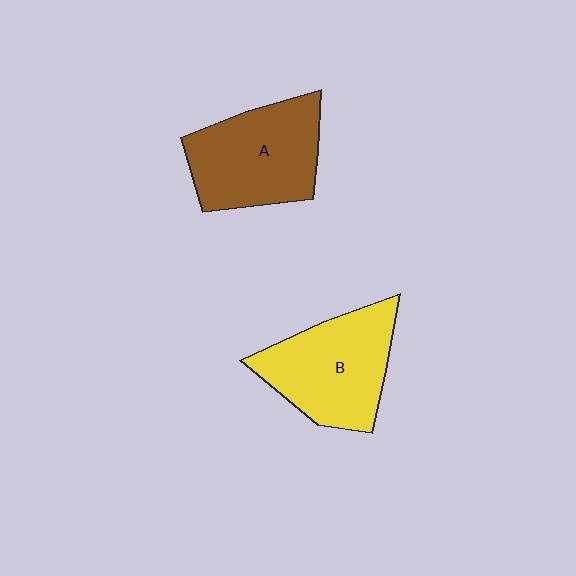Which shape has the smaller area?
Shape A (brown).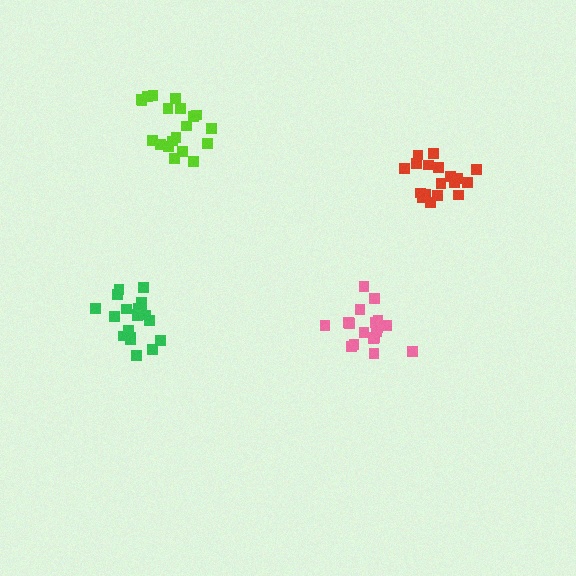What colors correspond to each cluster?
The clusters are colored: pink, red, green, lime.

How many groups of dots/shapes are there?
There are 4 groups.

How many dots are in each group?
Group 1: 18 dots, Group 2: 19 dots, Group 3: 20 dots, Group 4: 20 dots (77 total).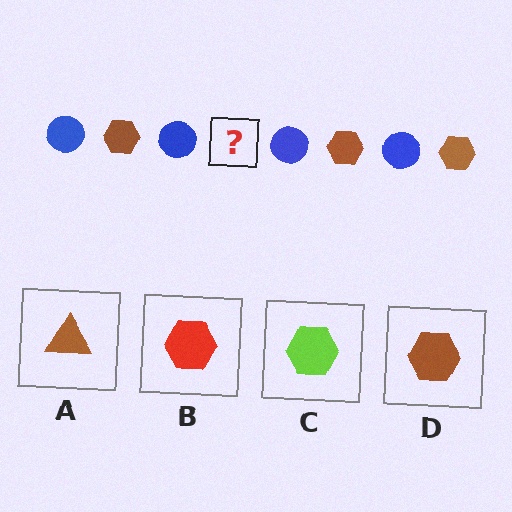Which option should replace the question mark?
Option D.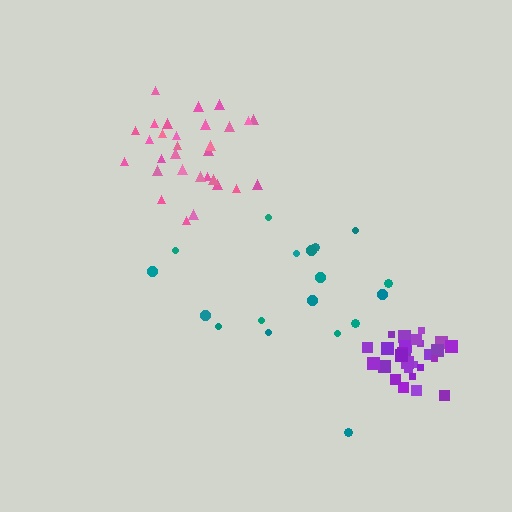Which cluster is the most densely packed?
Purple.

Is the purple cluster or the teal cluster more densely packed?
Purple.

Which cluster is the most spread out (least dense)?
Teal.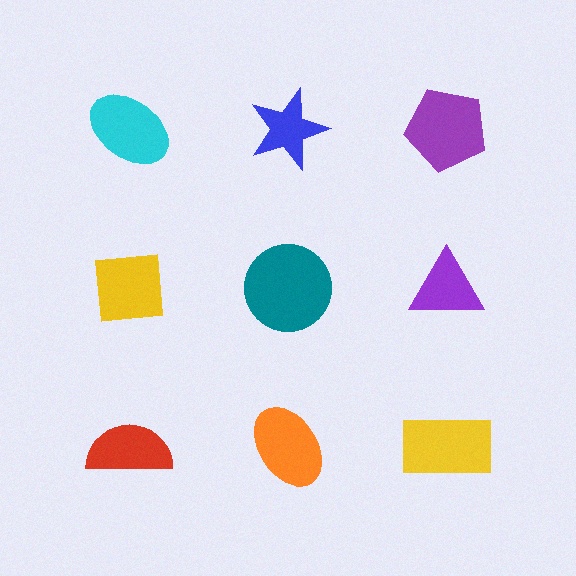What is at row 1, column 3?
A purple pentagon.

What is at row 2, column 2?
A teal circle.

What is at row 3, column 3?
A yellow rectangle.